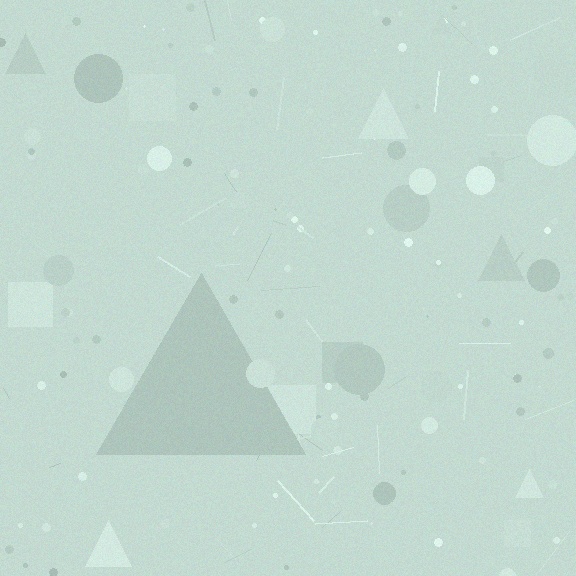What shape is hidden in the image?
A triangle is hidden in the image.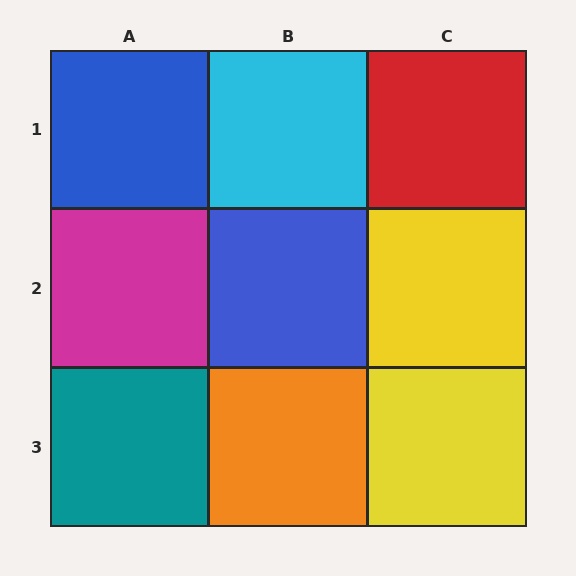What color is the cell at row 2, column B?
Blue.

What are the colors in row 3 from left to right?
Teal, orange, yellow.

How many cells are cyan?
1 cell is cyan.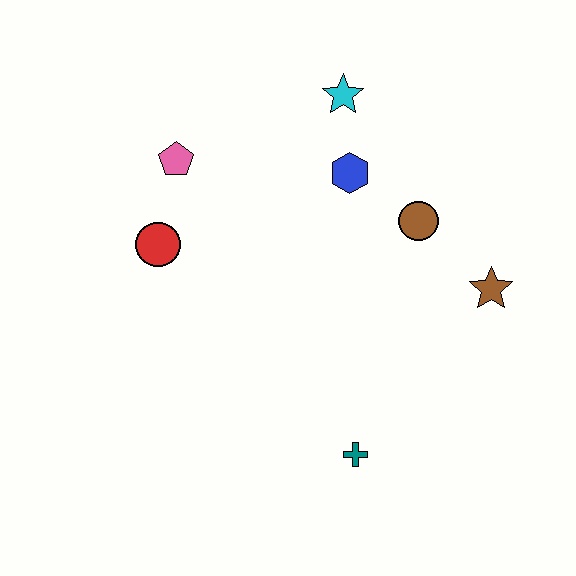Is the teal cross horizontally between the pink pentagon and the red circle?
No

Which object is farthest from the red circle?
The brown star is farthest from the red circle.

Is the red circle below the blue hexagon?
Yes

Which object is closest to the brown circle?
The blue hexagon is closest to the brown circle.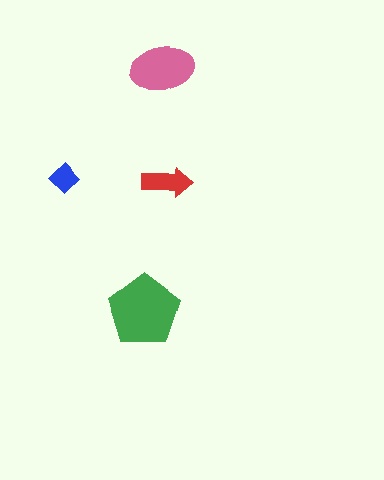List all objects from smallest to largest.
The blue diamond, the red arrow, the pink ellipse, the green pentagon.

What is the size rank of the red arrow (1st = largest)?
3rd.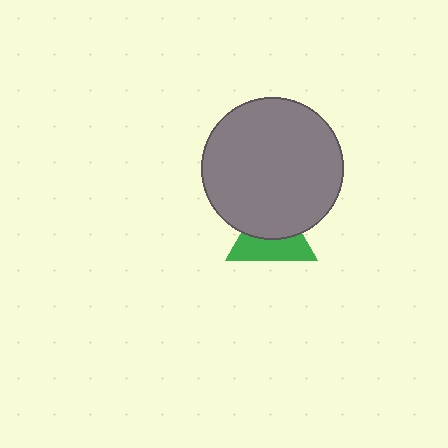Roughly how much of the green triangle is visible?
About half of it is visible (roughly 50%).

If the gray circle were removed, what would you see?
You would see the complete green triangle.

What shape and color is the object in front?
The object in front is a gray circle.